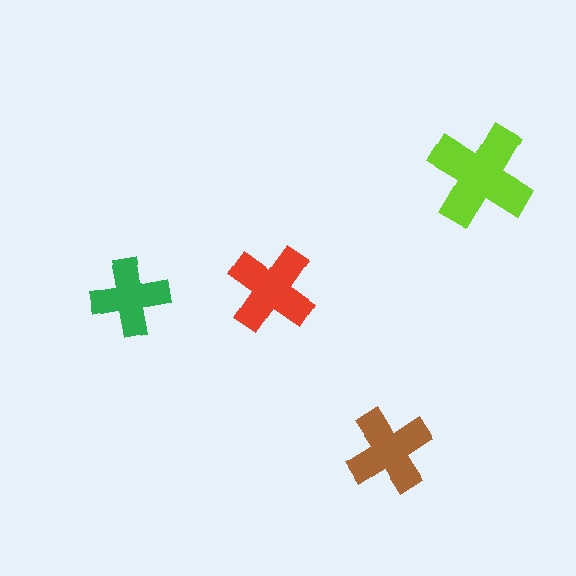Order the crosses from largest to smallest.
the lime one, the red one, the brown one, the green one.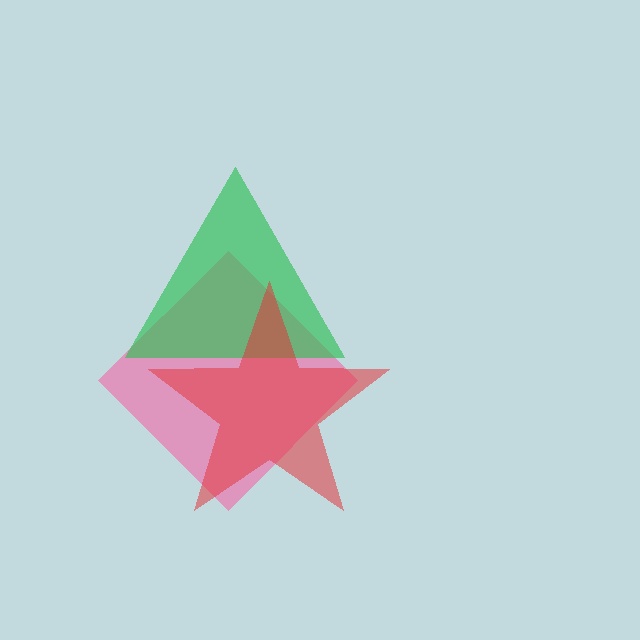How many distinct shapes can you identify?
There are 3 distinct shapes: a pink diamond, a green triangle, a red star.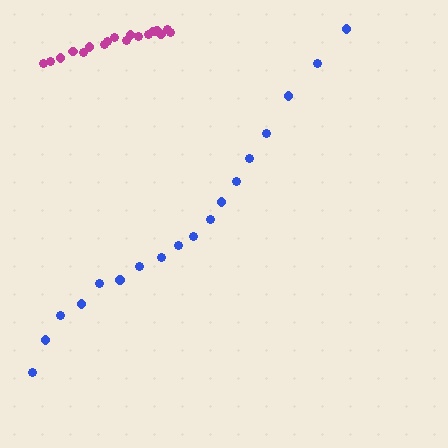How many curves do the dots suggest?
There are 2 distinct paths.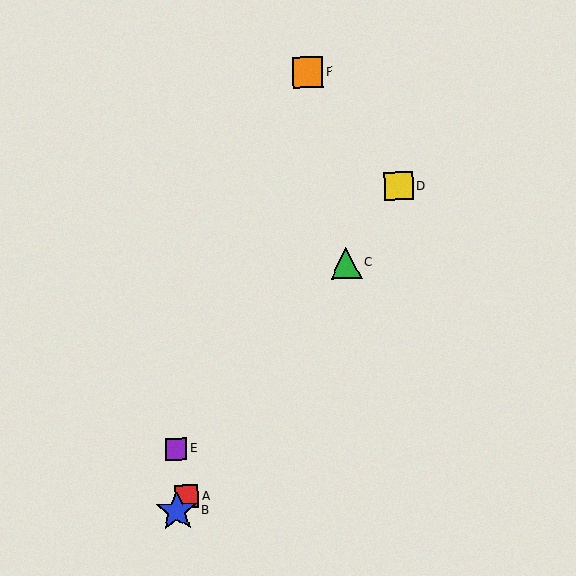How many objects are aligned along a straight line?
4 objects (A, B, C, D) are aligned along a straight line.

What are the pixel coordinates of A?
Object A is at (187, 496).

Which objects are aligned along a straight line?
Objects A, B, C, D are aligned along a straight line.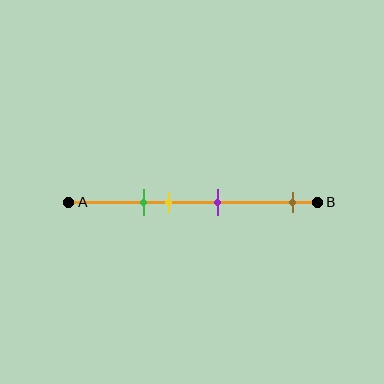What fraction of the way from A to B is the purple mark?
The purple mark is approximately 60% (0.6) of the way from A to B.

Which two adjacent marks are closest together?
The green and yellow marks are the closest adjacent pair.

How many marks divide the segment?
There are 4 marks dividing the segment.